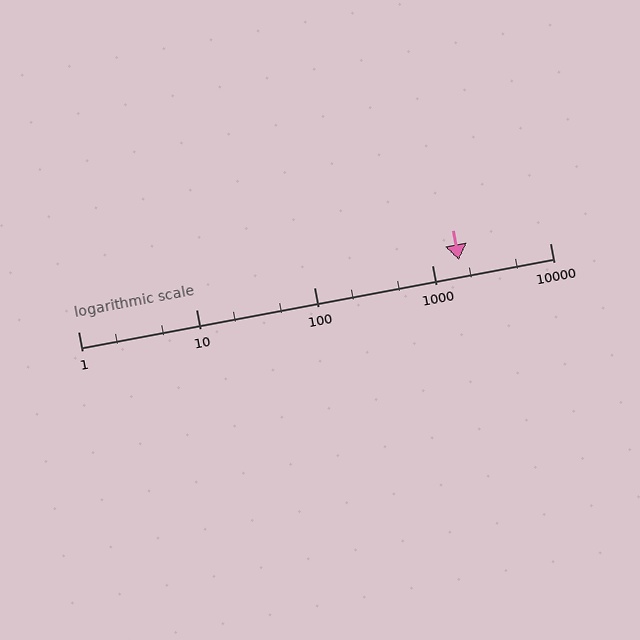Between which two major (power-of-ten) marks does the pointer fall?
The pointer is between 1000 and 10000.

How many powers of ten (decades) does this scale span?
The scale spans 4 decades, from 1 to 10000.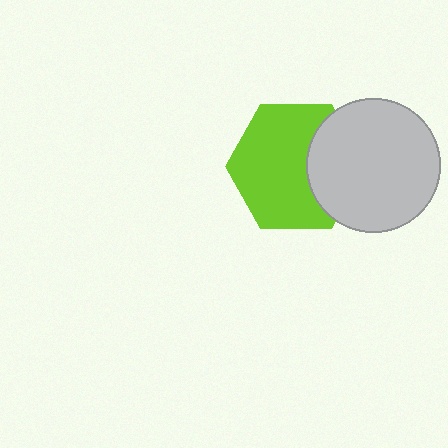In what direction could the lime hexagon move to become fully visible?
The lime hexagon could move left. That would shift it out from behind the light gray circle entirely.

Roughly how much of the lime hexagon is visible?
Most of it is visible (roughly 69%).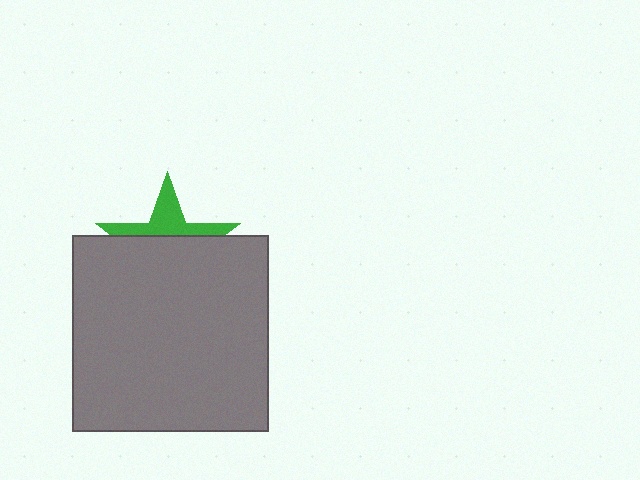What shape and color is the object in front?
The object in front is a gray square.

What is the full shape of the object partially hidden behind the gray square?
The partially hidden object is a green star.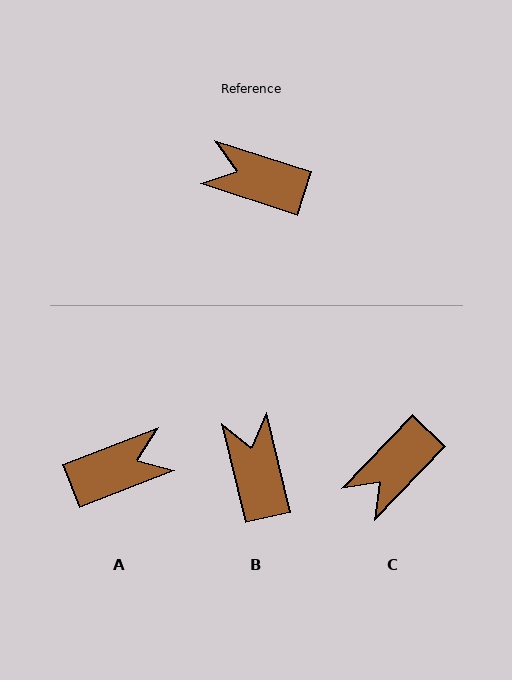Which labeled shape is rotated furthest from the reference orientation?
A, about 141 degrees away.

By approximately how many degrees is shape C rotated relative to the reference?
Approximately 64 degrees counter-clockwise.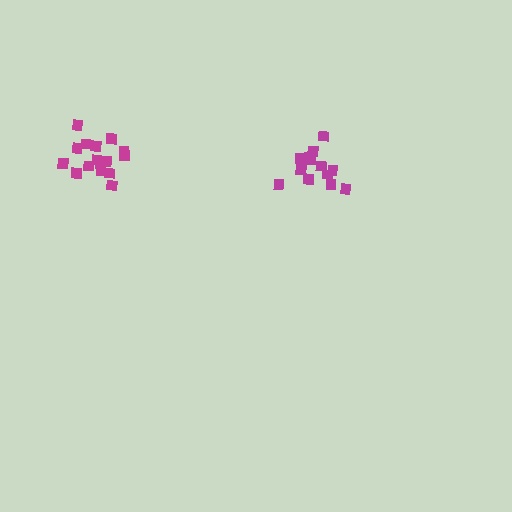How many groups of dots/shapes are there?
There are 2 groups.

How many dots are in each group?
Group 1: 16 dots, Group 2: 14 dots (30 total).